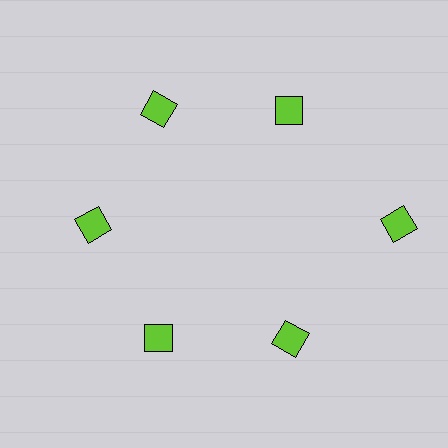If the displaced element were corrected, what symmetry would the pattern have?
It would have 6-fold rotational symmetry — the pattern would map onto itself every 60 degrees.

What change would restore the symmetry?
The symmetry would be restored by moving it inward, back onto the ring so that all 6 diamonds sit at equal angles and equal distance from the center.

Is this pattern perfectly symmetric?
No. The 6 lime diamonds are arranged in a ring, but one element near the 3 o'clock position is pushed outward from the center, breaking the 6-fold rotational symmetry.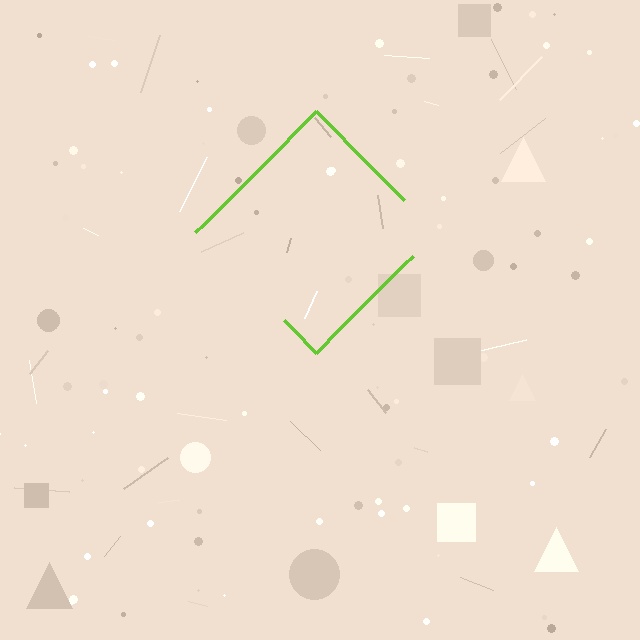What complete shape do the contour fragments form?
The contour fragments form a diamond.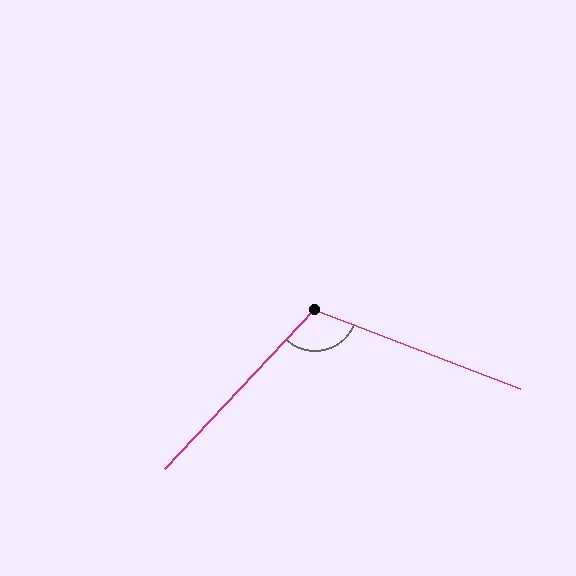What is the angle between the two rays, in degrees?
Approximately 112 degrees.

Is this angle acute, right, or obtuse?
It is obtuse.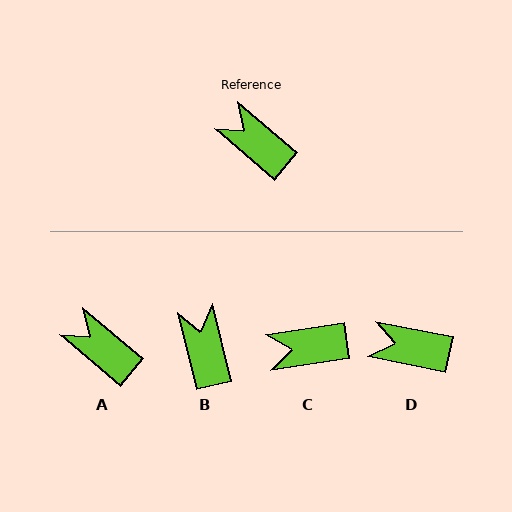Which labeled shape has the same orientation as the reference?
A.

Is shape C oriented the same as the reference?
No, it is off by about 49 degrees.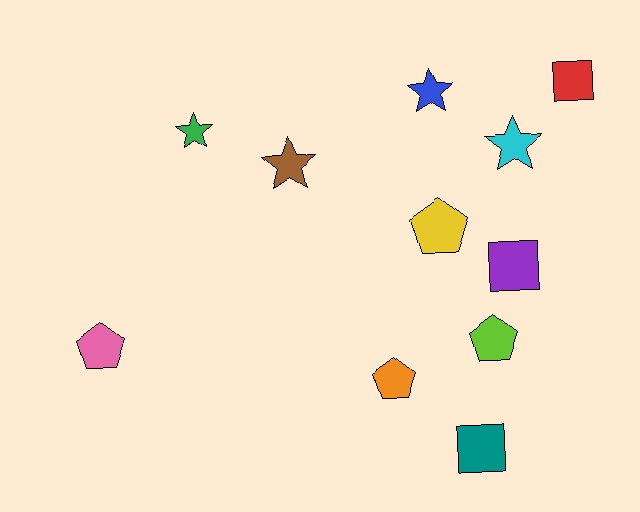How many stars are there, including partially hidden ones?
There are 4 stars.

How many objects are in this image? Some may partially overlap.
There are 11 objects.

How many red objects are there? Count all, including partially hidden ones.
There is 1 red object.